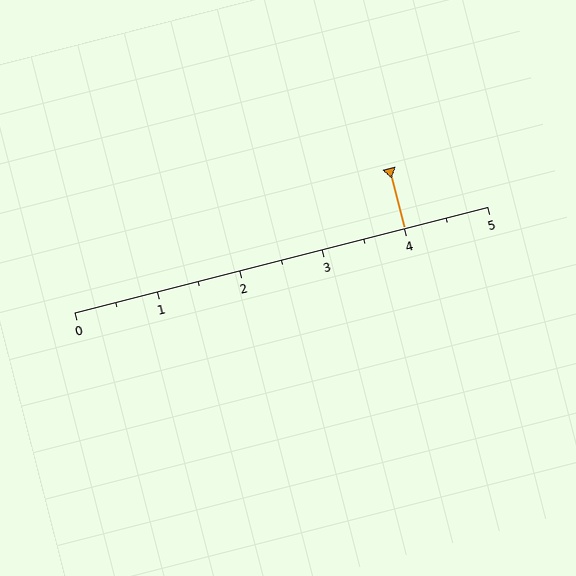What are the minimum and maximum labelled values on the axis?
The axis runs from 0 to 5.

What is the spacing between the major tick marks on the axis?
The major ticks are spaced 1 apart.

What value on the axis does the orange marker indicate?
The marker indicates approximately 4.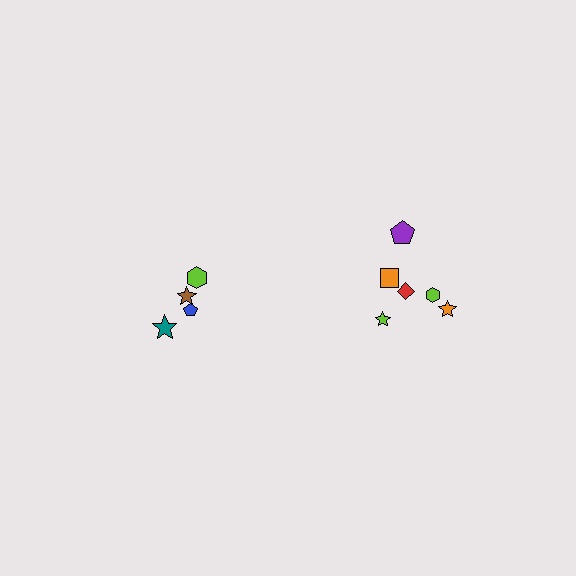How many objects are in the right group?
There are 6 objects.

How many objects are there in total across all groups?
There are 10 objects.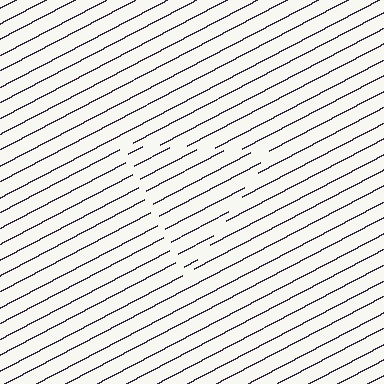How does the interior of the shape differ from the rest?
The interior of the shape contains the same grating, shifted by half a period — the contour is defined by the phase discontinuity where line-ends from the inner and outer gratings abut.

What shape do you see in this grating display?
An illusory triangle. The interior of the shape contains the same grating, shifted by half a period — the contour is defined by the phase discontinuity where line-ends from the inner and outer gratings abut.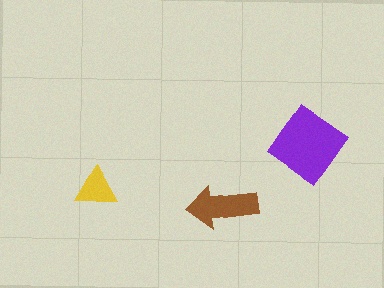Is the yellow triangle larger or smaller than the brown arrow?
Smaller.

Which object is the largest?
The purple diamond.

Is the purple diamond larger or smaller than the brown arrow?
Larger.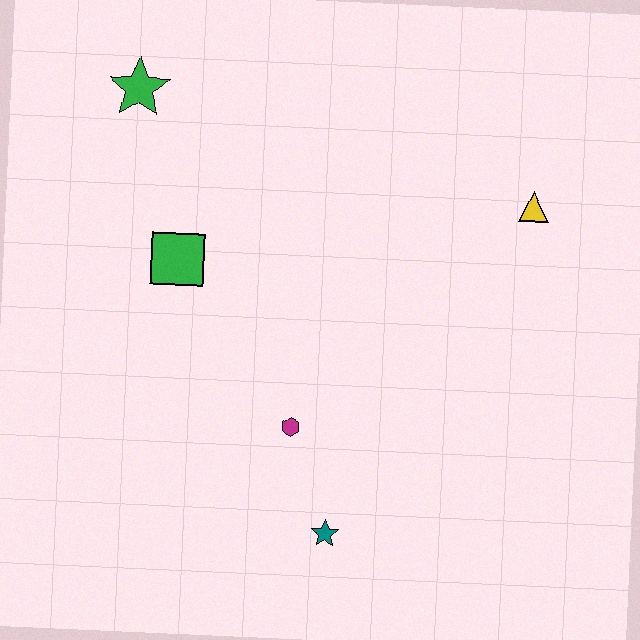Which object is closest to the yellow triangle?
The magenta hexagon is closest to the yellow triangle.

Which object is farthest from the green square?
The yellow triangle is farthest from the green square.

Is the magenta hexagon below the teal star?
No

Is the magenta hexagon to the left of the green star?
No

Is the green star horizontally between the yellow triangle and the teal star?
No